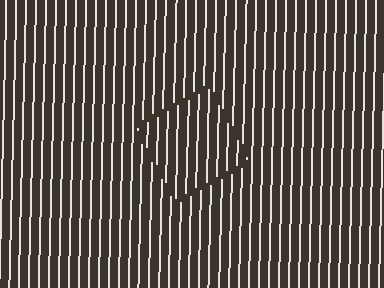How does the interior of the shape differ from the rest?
The interior of the shape contains the same grating, shifted by half a period — the contour is defined by the phase discontinuity where line-ends from the inner and outer gratings abut.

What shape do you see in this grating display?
An illusory square. The interior of the shape contains the same grating, shifted by half a period — the contour is defined by the phase discontinuity where line-ends from the inner and outer gratings abut.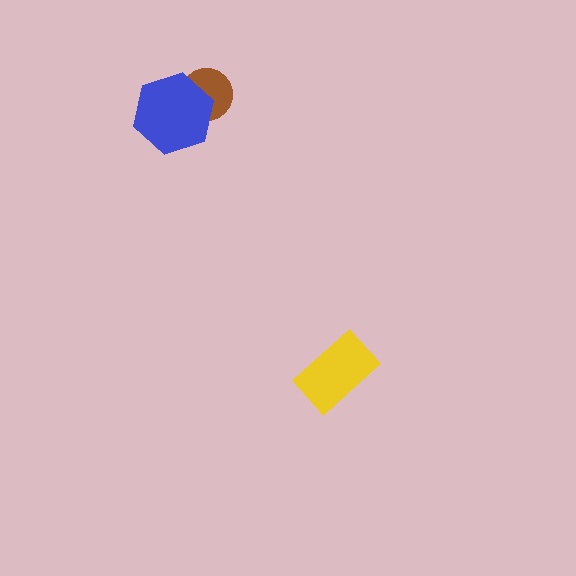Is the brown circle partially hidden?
Yes, it is partially covered by another shape.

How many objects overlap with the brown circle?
1 object overlaps with the brown circle.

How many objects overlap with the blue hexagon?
1 object overlaps with the blue hexagon.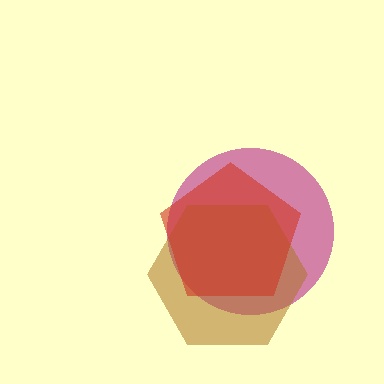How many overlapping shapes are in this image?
There are 3 overlapping shapes in the image.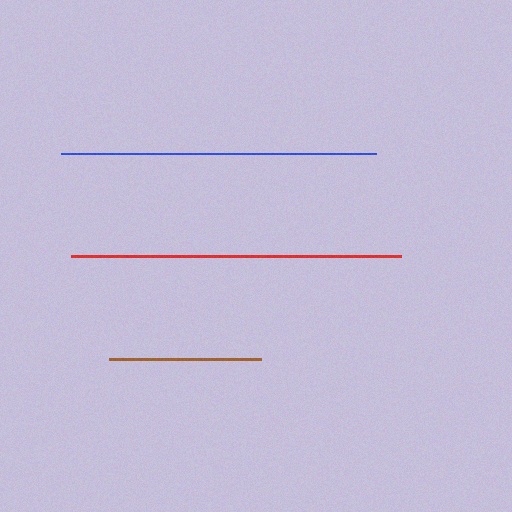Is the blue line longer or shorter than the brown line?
The blue line is longer than the brown line.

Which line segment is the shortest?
The brown line is the shortest at approximately 153 pixels.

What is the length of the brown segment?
The brown segment is approximately 153 pixels long.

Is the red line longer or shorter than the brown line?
The red line is longer than the brown line.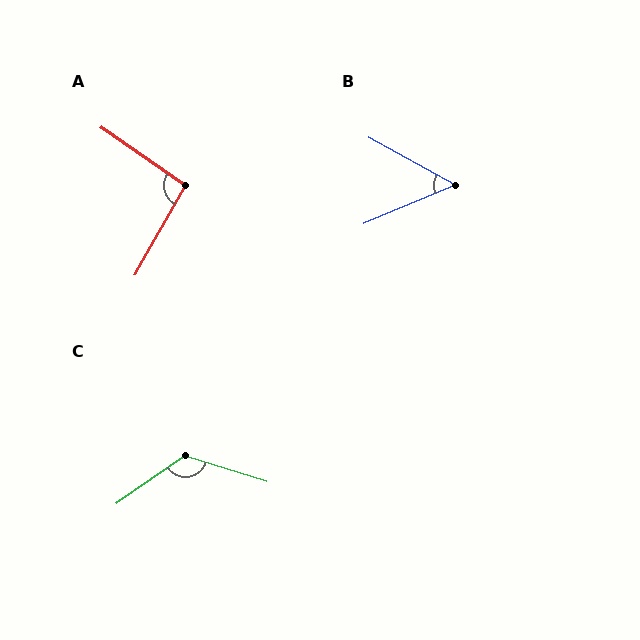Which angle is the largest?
C, at approximately 128 degrees.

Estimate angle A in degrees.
Approximately 95 degrees.